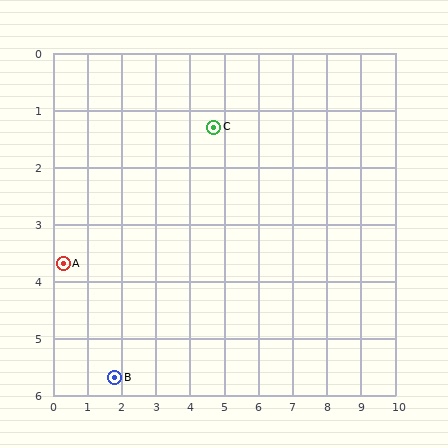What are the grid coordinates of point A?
Point A is at approximately (0.3, 3.7).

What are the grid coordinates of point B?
Point B is at approximately (1.8, 5.7).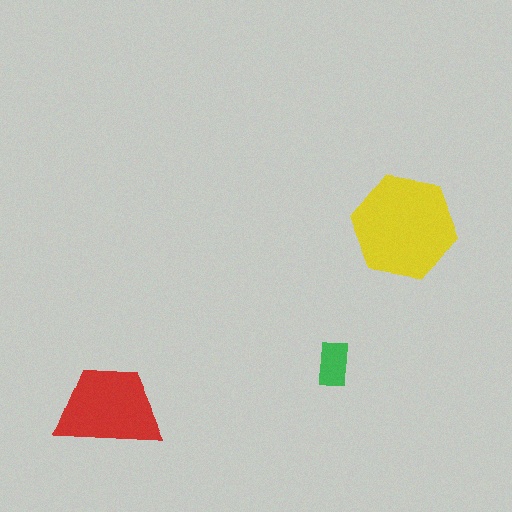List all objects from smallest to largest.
The green rectangle, the red trapezoid, the yellow hexagon.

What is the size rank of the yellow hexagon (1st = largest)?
1st.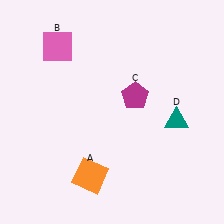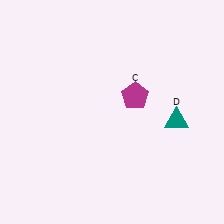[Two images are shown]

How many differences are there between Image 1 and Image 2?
There are 2 differences between the two images.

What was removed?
The orange square (A), the pink square (B) were removed in Image 2.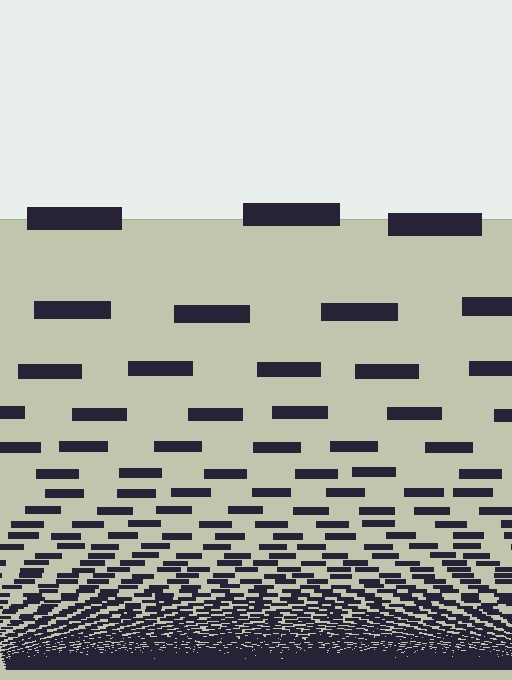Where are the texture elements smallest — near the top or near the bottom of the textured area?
Near the bottom.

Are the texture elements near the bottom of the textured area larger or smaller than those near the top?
Smaller. The gradient is inverted — elements near the bottom are smaller and denser.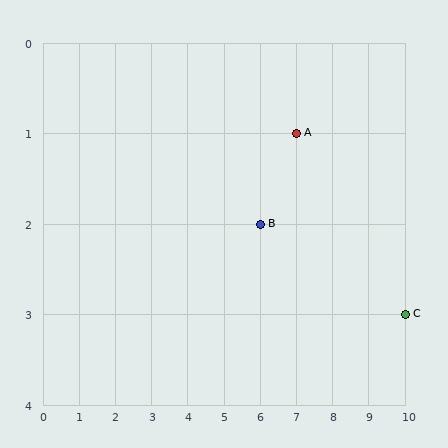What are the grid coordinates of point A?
Point A is at grid coordinates (7, 1).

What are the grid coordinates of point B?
Point B is at grid coordinates (6, 2).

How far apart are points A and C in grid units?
Points A and C are 3 columns and 2 rows apart (about 3.6 grid units diagonally).